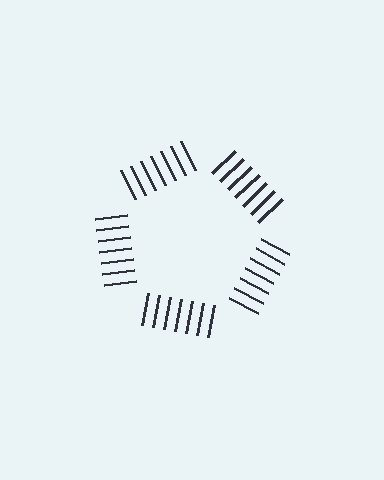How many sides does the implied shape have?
5 sides — the line-ends trace a pentagon.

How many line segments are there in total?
35 — 7 along each of the 5 edges.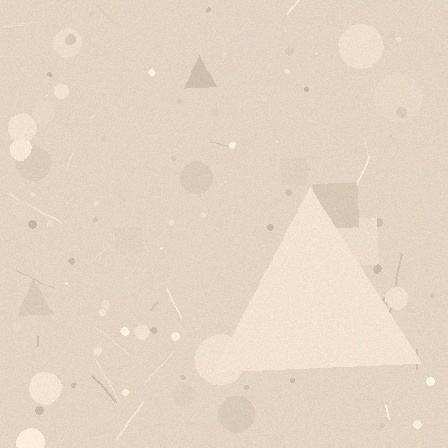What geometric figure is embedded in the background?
A triangle is embedded in the background.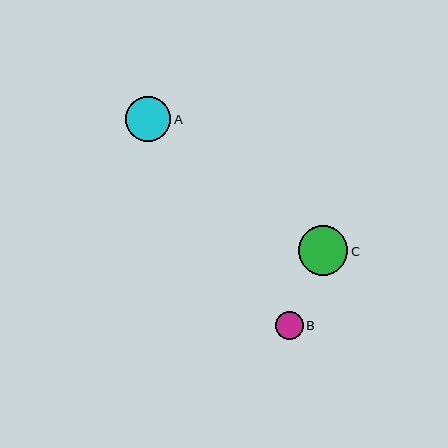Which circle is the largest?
Circle C is the largest with a size of approximately 50 pixels.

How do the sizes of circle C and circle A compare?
Circle C and circle A are approximately the same size.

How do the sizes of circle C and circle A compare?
Circle C and circle A are approximately the same size.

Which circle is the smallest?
Circle B is the smallest with a size of approximately 28 pixels.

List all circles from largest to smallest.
From largest to smallest: C, A, B.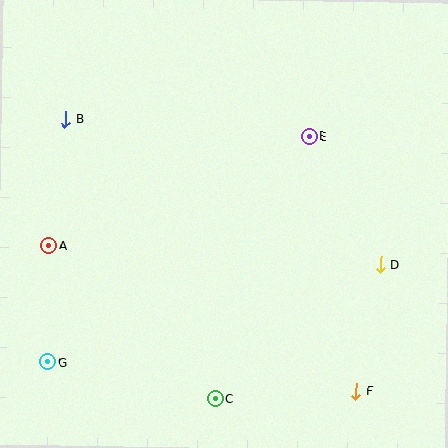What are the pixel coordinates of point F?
Point F is at (356, 391).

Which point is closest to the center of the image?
Point E at (310, 137) is closest to the center.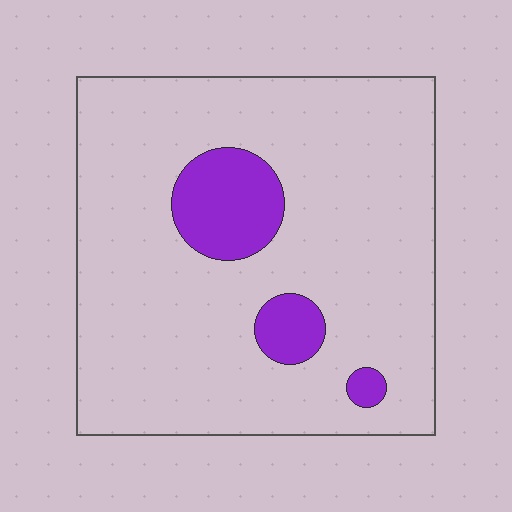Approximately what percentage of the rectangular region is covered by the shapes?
Approximately 10%.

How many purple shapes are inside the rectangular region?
3.